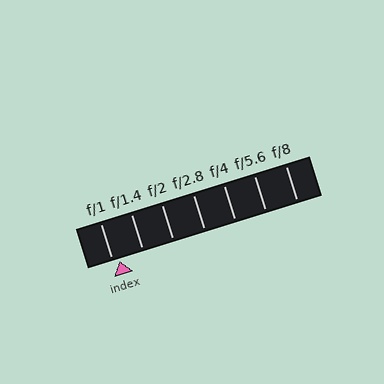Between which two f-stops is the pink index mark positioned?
The index mark is between f/1 and f/1.4.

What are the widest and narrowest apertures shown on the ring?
The widest aperture shown is f/1 and the narrowest is f/8.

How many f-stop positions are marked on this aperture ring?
There are 7 f-stop positions marked.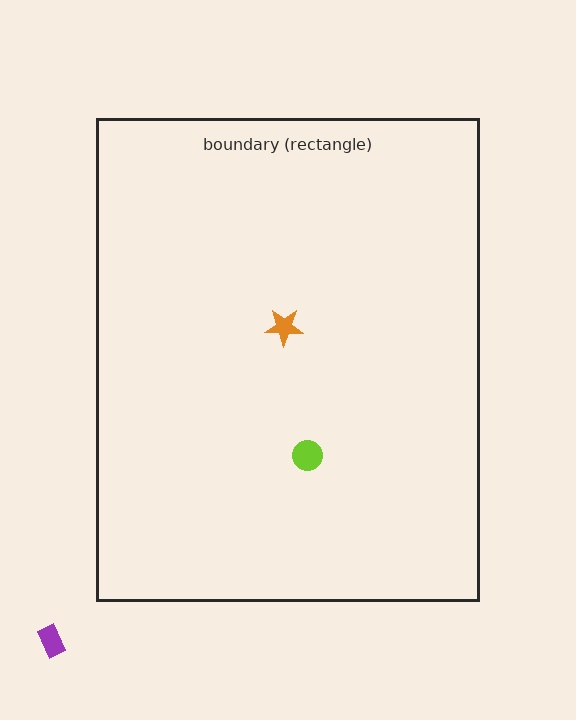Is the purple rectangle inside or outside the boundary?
Outside.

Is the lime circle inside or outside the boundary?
Inside.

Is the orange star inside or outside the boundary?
Inside.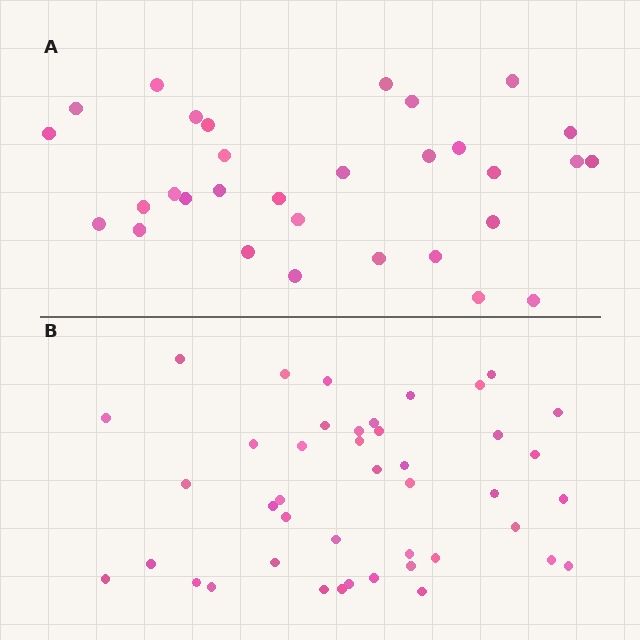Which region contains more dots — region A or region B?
Region B (the bottom region) has more dots.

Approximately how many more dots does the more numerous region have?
Region B has roughly 12 or so more dots than region A.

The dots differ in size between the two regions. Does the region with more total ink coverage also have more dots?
No. Region A has more total ink coverage because its dots are larger, but region B actually contains more individual dots. Total area can be misleading — the number of items is what matters here.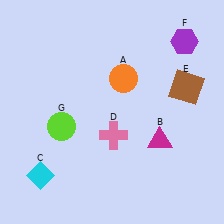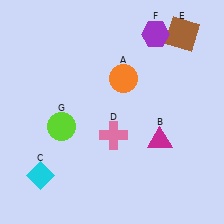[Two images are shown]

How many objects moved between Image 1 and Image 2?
2 objects moved between the two images.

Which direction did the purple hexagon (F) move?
The purple hexagon (F) moved left.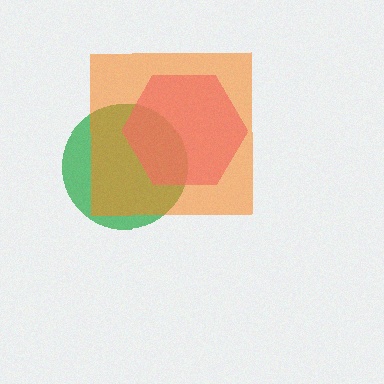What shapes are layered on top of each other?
The layered shapes are: a green circle, a pink hexagon, an orange square.